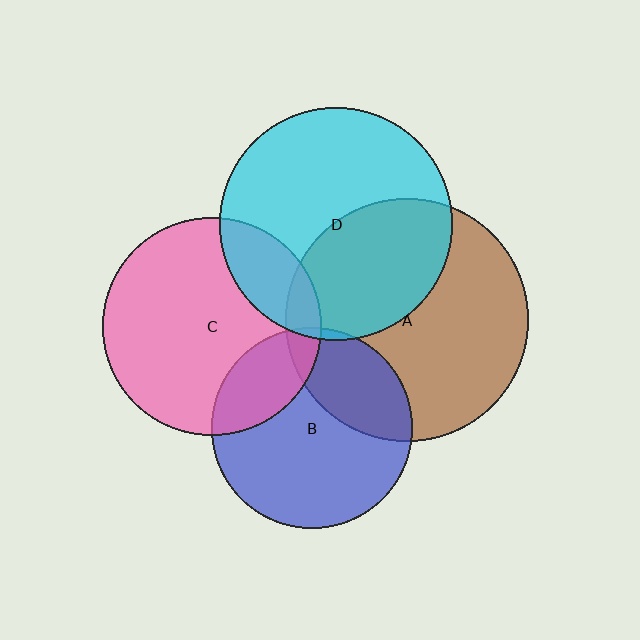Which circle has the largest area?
Circle A (brown).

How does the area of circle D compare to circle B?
Approximately 1.3 times.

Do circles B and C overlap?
Yes.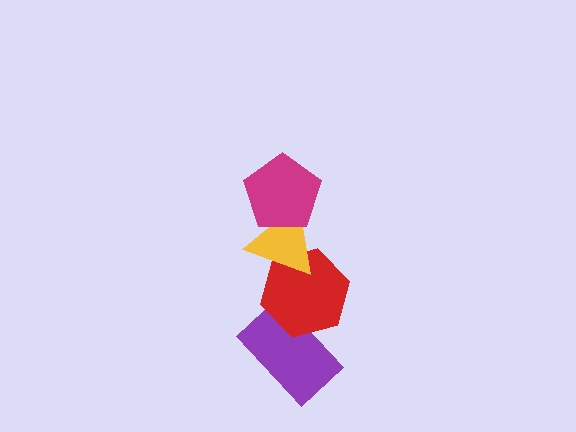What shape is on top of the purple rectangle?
The red hexagon is on top of the purple rectangle.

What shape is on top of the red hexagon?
The yellow triangle is on top of the red hexagon.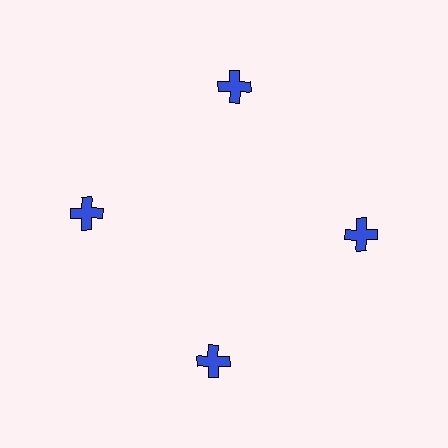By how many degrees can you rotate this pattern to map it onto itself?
The pattern maps onto itself every 90 degrees of rotation.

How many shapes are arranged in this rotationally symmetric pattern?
There are 4 shapes, arranged in 4 groups of 1.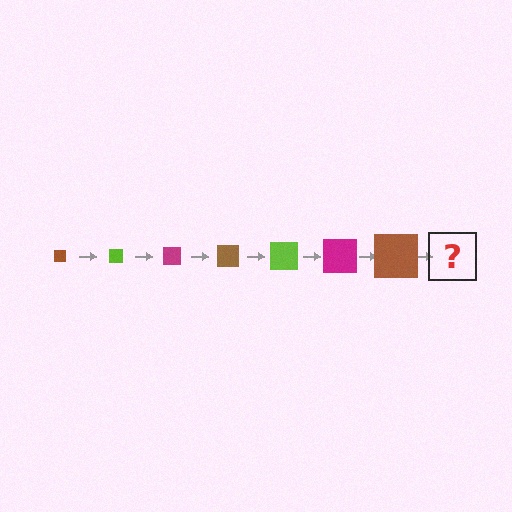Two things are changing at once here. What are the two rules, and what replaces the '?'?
The two rules are that the square grows larger each step and the color cycles through brown, lime, and magenta. The '?' should be a lime square, larger than the previous one.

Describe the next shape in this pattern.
It should be a lime square, larger than the previous one.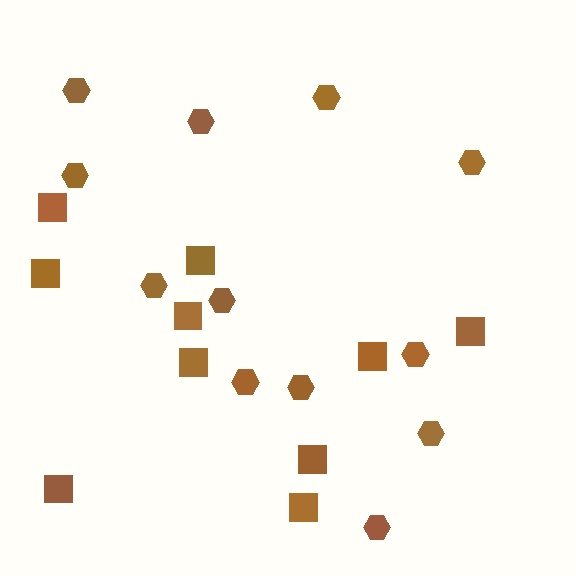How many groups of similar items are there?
There are 2 groups: one group of squares (10) and one group of hexagons (12).